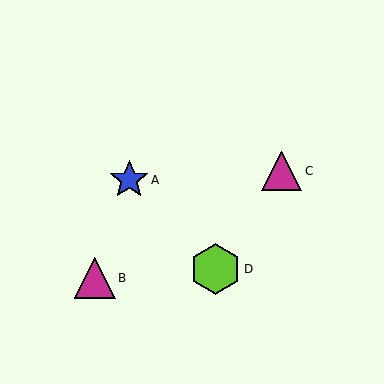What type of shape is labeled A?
Shape A is a blue star.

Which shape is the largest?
The lime hexagon (labeled D) is the largest.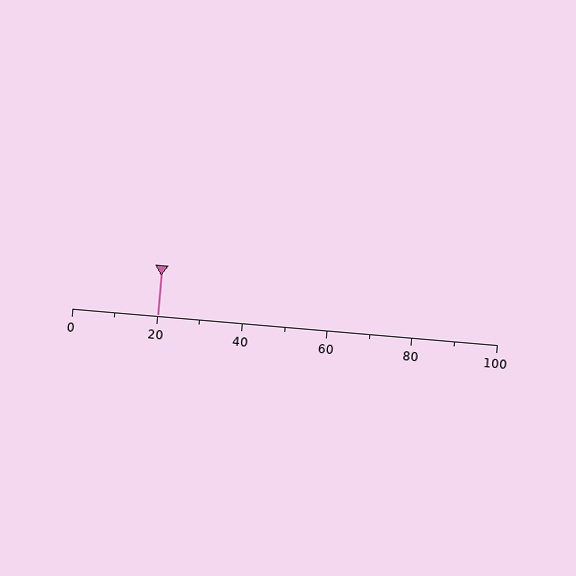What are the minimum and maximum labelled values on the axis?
The axis runs from 0 to 100.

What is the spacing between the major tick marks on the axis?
The major ticks are spaced 20 apart.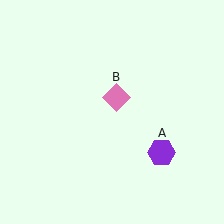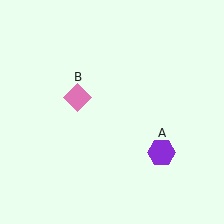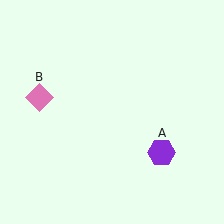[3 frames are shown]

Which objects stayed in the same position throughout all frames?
Purple hexagon (object A) remained stationary.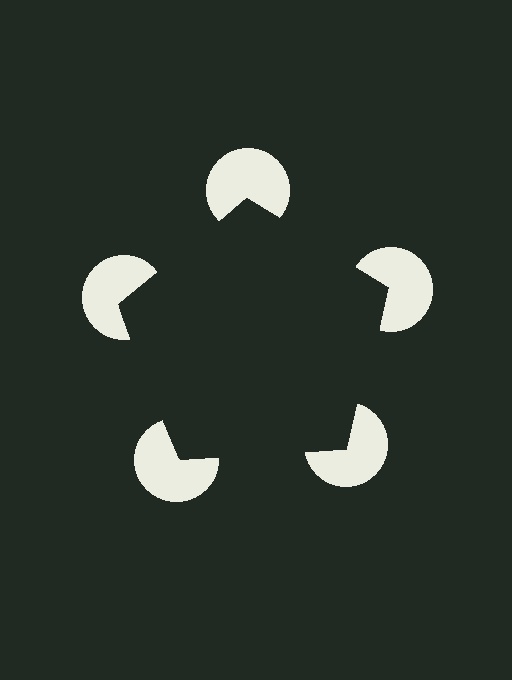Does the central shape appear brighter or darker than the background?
It typically appears slightly darker than the background, even though no actual brightness change is drawn.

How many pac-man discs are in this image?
There are 5 — one at each vertex of the illusory pentagon.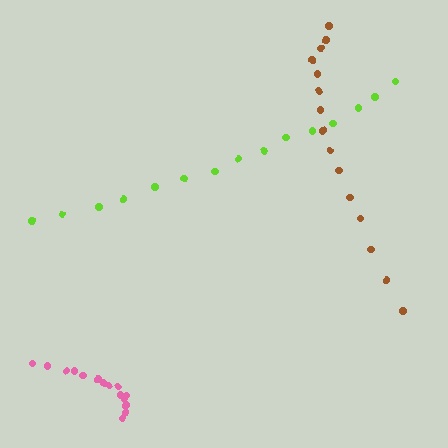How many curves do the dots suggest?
There are 3 distinct paths.